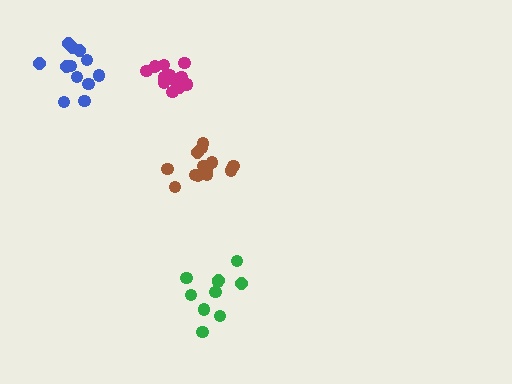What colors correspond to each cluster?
The clusters are colored: blue, green, magenta, brown.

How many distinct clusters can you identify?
There are 4 distinct clusters.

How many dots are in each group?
Group 1: 12 dots, Group 2: 10 dots, Group 3: 12 dots, Group 4: 13 dots (47 total).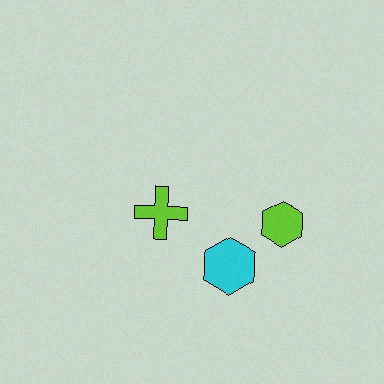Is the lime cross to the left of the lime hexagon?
Yes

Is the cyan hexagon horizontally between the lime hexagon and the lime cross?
Yes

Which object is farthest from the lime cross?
The lime hexagon is farthest from the lime cross.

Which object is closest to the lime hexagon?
The cyan hexagon is closest to the lime hexagon.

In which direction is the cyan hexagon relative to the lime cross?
The cyan hexagon is to the right of the lime cross.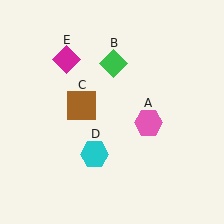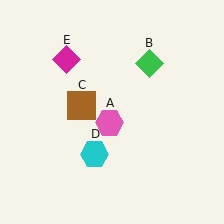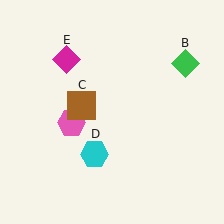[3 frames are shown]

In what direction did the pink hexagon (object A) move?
The pink hexagon (object A) moved left.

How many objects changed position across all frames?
2 objects changed position: pink hexagon (object A), green diamond (object B).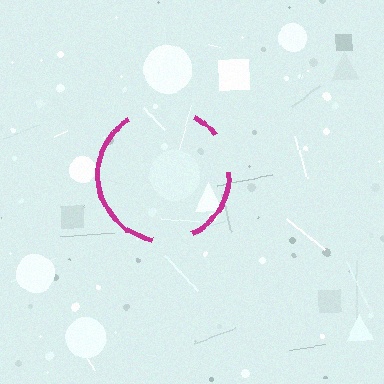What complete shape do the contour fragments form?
The contour fragments form a circle.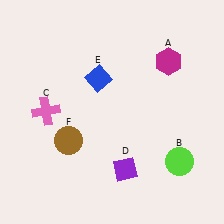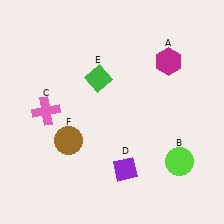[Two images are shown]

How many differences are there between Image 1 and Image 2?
There is 1 difference between the two images.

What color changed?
The diamond (E) changed from blue in Image 1 to green in Image 2.